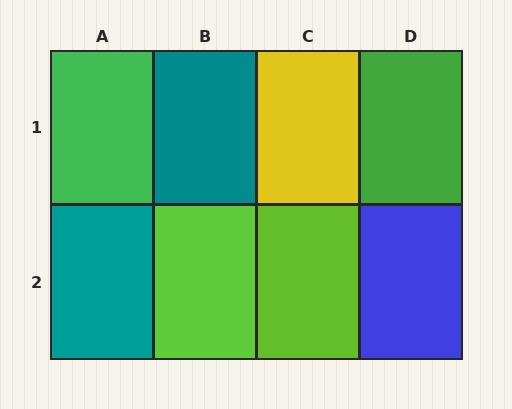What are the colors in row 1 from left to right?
Green, teal, yellow, green.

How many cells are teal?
2 cells are teal.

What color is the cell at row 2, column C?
Lime.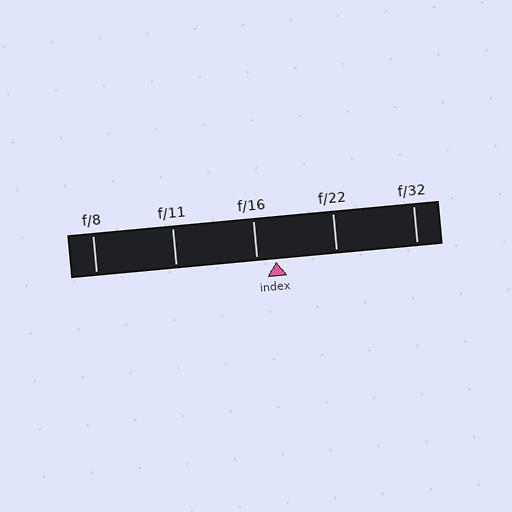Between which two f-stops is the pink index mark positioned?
The index mark is between f/16 and f/22.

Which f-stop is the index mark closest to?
The index mark is closest to f/16.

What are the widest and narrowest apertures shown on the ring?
The widest aperture shown is f/8 and the narrowest is f/32.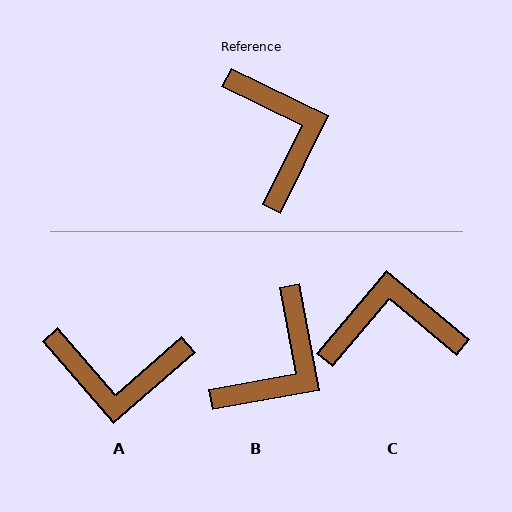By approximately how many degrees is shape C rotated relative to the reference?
Approximately 76 degrees counter-clockwise.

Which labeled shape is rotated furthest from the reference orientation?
A, about 113 degrees away.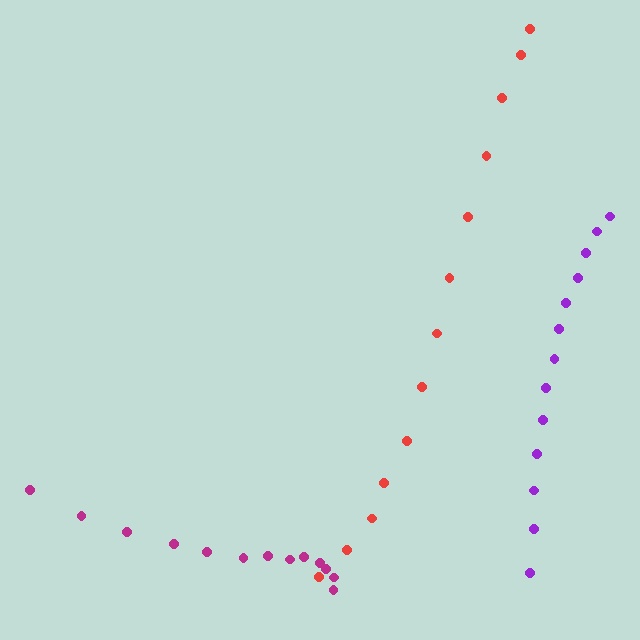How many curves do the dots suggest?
There are 3 distinct paths.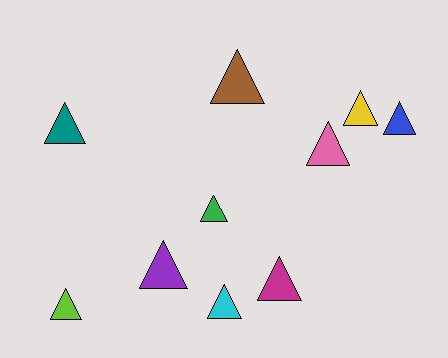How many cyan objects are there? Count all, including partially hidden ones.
There is 1 cyan object.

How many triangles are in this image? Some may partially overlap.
There are 10 triangles.